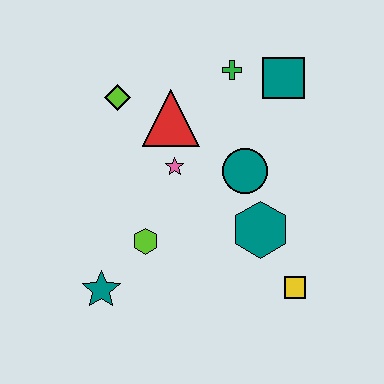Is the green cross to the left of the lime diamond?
No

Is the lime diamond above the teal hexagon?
Yes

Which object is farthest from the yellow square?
The lime diamond is farthest from the yellow square.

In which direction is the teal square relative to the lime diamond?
The teal square is to the right of the lime diamond.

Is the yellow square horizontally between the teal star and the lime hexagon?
No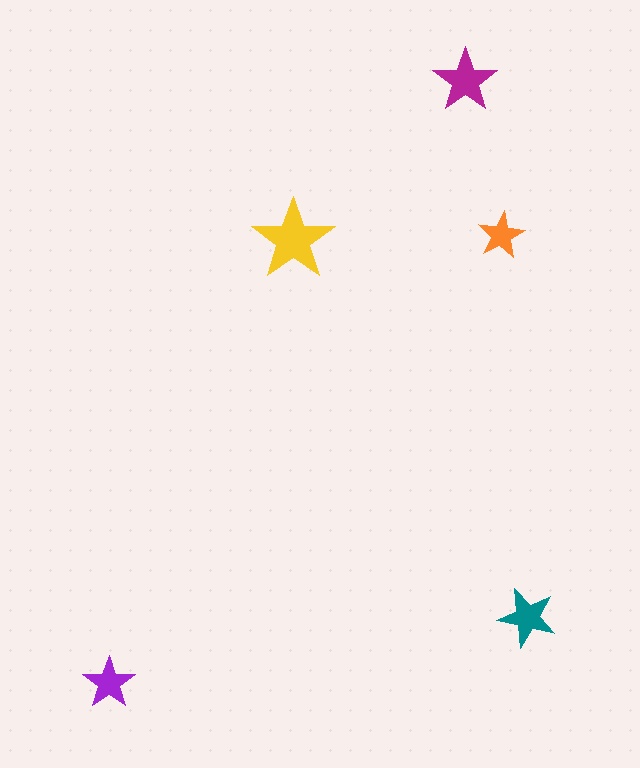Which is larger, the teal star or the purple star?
The teal one.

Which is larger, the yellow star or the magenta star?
The yellow one.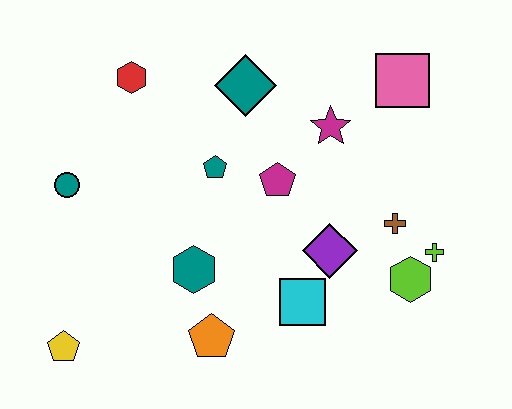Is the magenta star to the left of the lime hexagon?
Yes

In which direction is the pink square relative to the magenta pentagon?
The pink square is to the right of the magenta pentagon.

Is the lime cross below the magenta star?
Yes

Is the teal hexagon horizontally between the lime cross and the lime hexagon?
No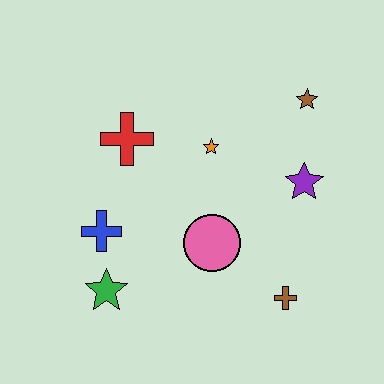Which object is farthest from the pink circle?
The brown star is farthest from the pink circle.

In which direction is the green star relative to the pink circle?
The green star is to the left of the pink circle.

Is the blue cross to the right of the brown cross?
No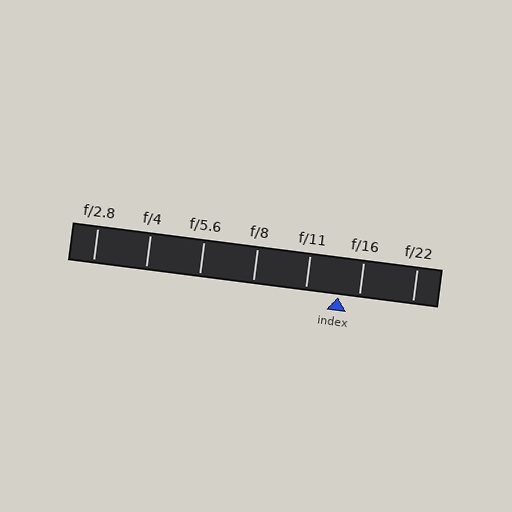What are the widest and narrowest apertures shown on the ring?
The widest aperture shown is f/2.8 and the narrowest is f/22.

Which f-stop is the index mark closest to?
The index mark is closest to f/16.